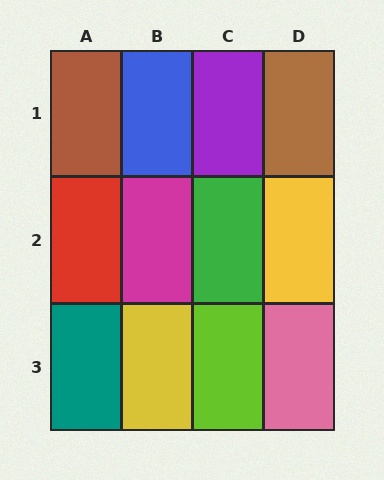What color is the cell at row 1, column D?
Brown.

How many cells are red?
1 cell is red.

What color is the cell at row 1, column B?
Blue.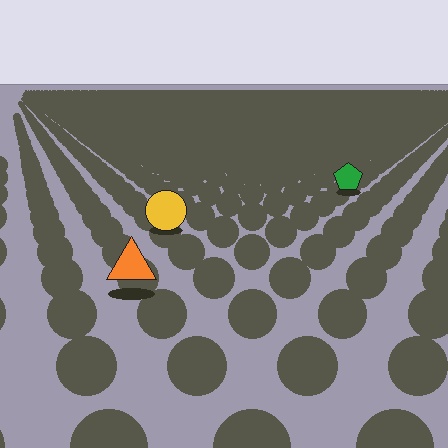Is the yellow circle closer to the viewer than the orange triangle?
No. The orange triangle is closer — you can tell from the texture gradient: the ground texture is coarser near it.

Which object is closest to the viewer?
The orange triangle is closest. The texture marks near it are larger and more spread out.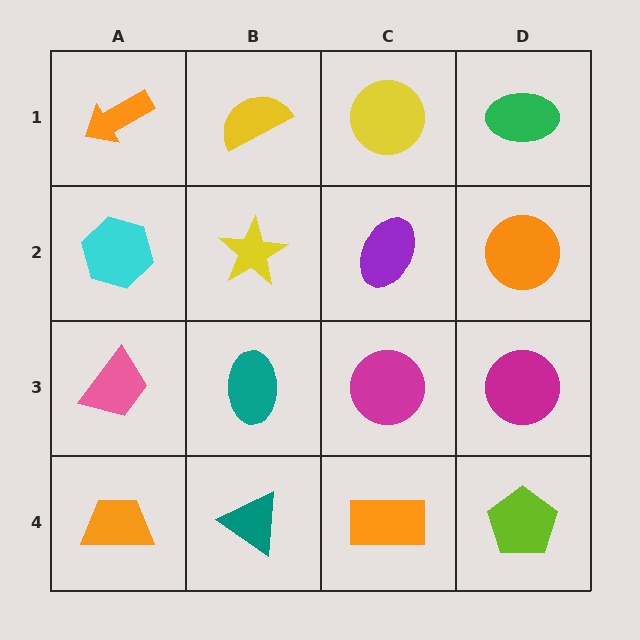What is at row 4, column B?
A teal triangle.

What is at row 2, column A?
A cyan hexagon.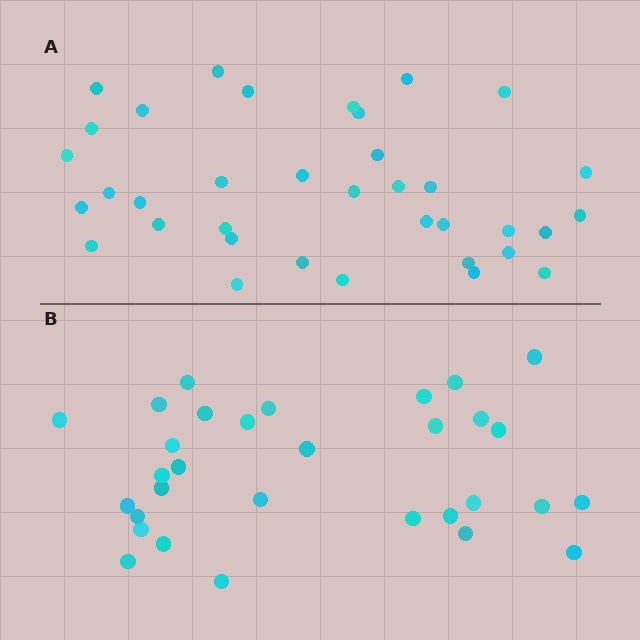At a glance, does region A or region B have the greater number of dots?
Region A (the top region) has more dots.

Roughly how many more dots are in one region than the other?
Region A has about 5 more dots than region B.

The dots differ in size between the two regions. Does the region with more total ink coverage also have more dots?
No. Region B has more total ink coverage because its dots are larger, but region A actually contains more individual dots. Total area can be misleading — the number of items is what matters here.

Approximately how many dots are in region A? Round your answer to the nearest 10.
About 40 dots. (The exact count is 36, which rounds to 40.)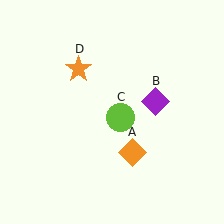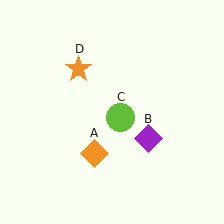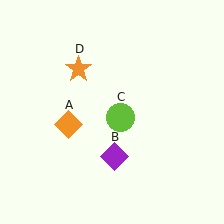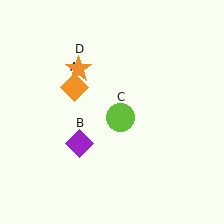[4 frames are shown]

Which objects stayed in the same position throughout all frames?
Lime circle (object C) and orange star (object D) remained stationary.